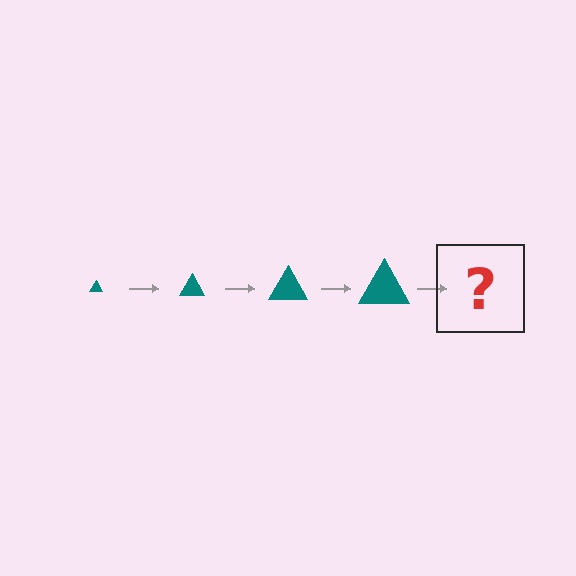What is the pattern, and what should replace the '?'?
The pattern is that the triangle gets progressively larger each step. The '?' should be a teal triangle, larger than the previous one.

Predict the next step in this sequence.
The next step is a teal triangle, larger than the previous one.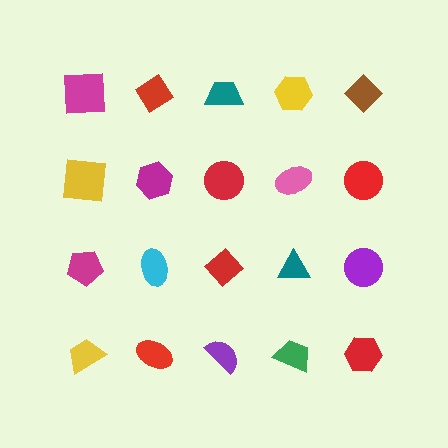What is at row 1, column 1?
A magenta square.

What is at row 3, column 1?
A magenta pentagon.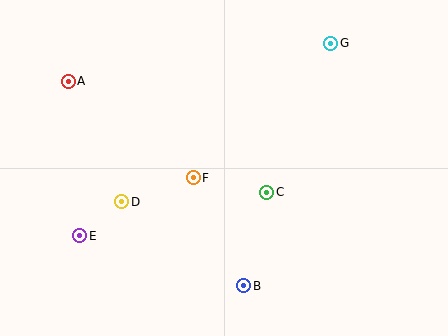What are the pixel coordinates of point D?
Point D is at (122, 202).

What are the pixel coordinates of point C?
Point C is at (267, 192).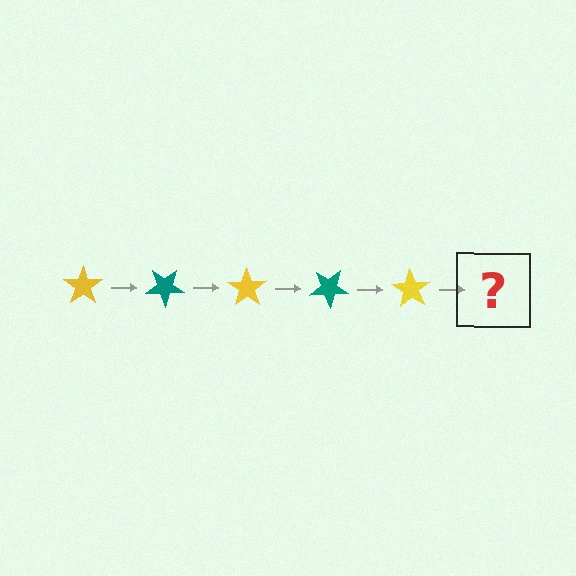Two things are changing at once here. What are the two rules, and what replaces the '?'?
The two rules are that it rotates 35 degrees each step and the color cycles through yellow and teal. The '?' should be a teal star, rotated 175 degrees from the start.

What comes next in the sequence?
The next element should be a teal star, rotated 175 degrees from the start.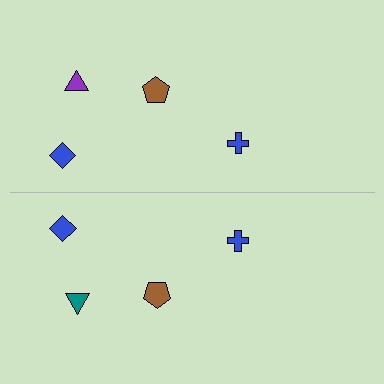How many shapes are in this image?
There are 8 shapes in this image.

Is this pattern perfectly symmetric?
No, the pattern is not perfectly symmetric. The teal triangle on the bottom side breaks the symmetry — its mirror counterpart is purple.